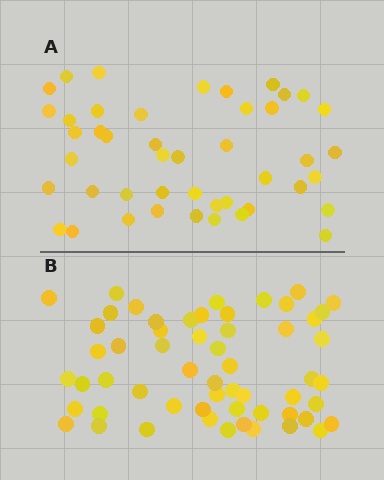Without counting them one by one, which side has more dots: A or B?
Region B (the bottom region) has more dots.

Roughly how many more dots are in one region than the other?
Region B has roughly 12 or so more dots than region A.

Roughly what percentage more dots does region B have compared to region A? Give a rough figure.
About 25% more.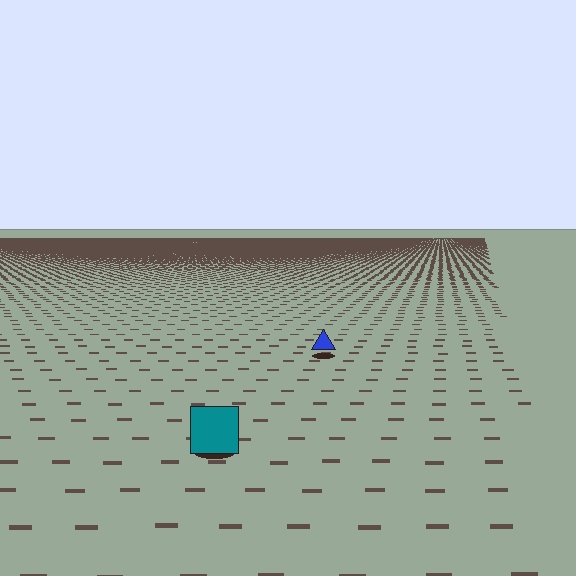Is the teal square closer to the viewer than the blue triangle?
Yes. The teal square is closer — you can tell from the texture gradient: the ground texture is coarser near it.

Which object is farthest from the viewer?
The blue triangle is farthest from the viewer. It appears smaller and the ground texture around it is denser.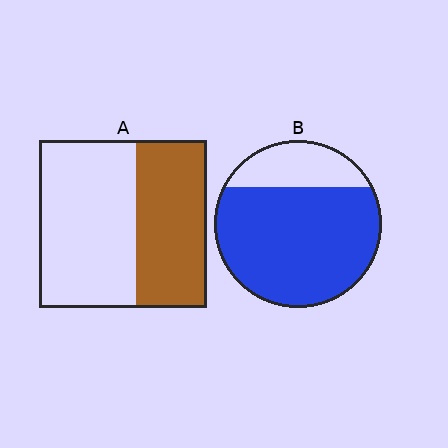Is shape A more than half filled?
No.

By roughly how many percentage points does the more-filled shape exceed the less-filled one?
By roughly 35 percentage points (B over A).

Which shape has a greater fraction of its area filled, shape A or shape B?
Shape B.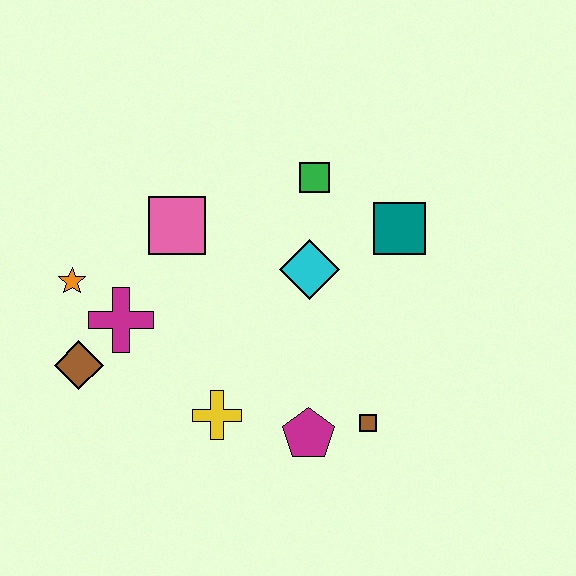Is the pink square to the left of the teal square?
Yes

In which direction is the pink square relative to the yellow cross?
The pink square is above the yellow cross.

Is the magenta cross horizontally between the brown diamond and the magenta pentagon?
Yes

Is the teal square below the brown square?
No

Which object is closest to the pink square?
The magenta cross is closest to the pink square.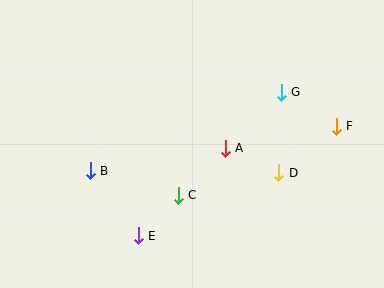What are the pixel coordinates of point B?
Point B is at (90, 171).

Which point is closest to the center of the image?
Point A at (225, 148) is closest to the center.